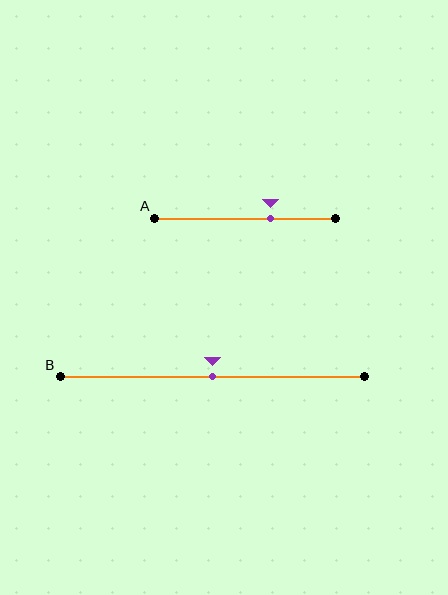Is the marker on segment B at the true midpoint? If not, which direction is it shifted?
Yes, the marker on segment B is at the true midpoint.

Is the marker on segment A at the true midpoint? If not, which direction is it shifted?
No, the marker on segment A is shifted to the right by about 14% of the segment length.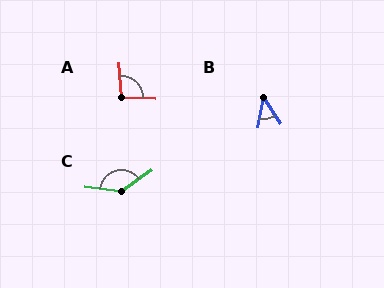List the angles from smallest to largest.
B (44°), A (96°), C (139°).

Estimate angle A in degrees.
Approximately 96 degrees.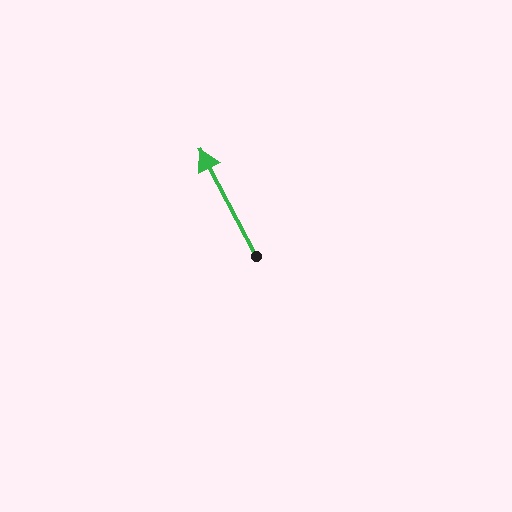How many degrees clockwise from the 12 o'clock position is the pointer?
Approximately 332 degrees.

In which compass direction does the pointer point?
Northwest.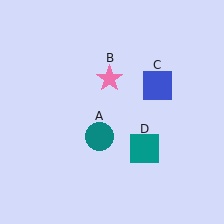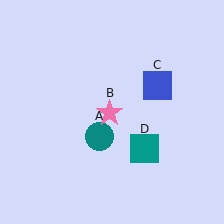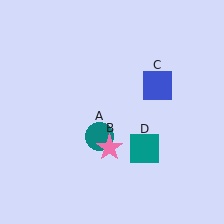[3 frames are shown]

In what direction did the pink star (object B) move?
The pink star (object B) moved down.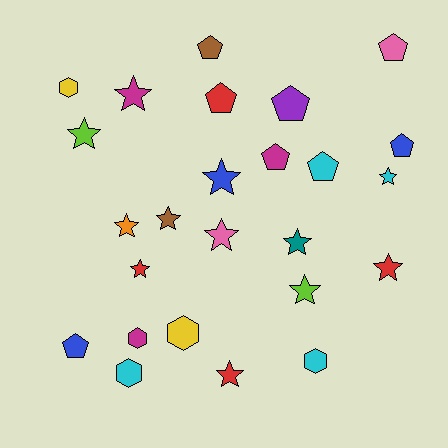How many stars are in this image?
There are 12 stars.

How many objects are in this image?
There are 25 objects.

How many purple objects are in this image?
There is 1 purple object.